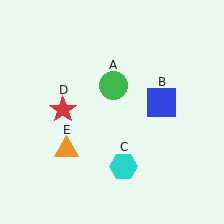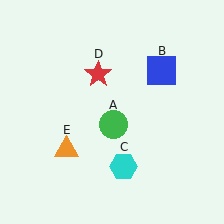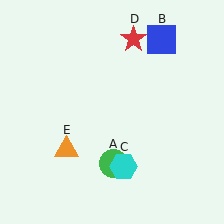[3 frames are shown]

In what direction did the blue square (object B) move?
The blue square (object B) moved up.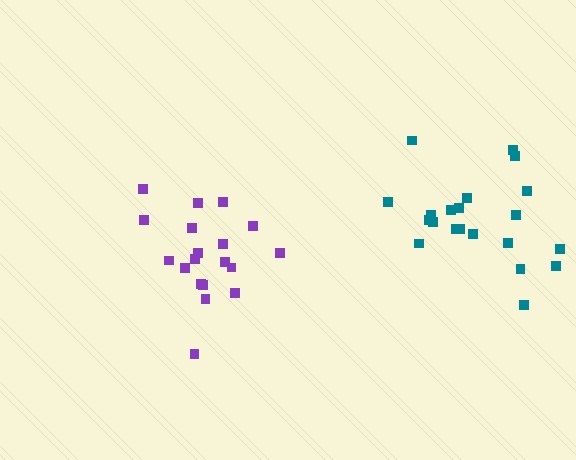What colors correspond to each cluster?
The clusters are colored: teal, purple.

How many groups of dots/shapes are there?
There are 2 groups.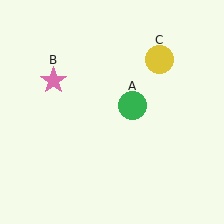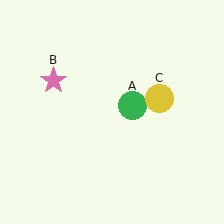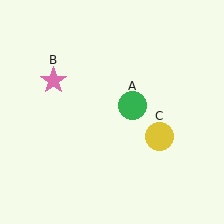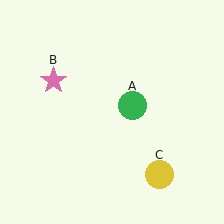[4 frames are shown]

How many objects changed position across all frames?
1 object changed position: yellow circle (object C).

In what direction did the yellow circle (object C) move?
The yellow circle (object C) moved down.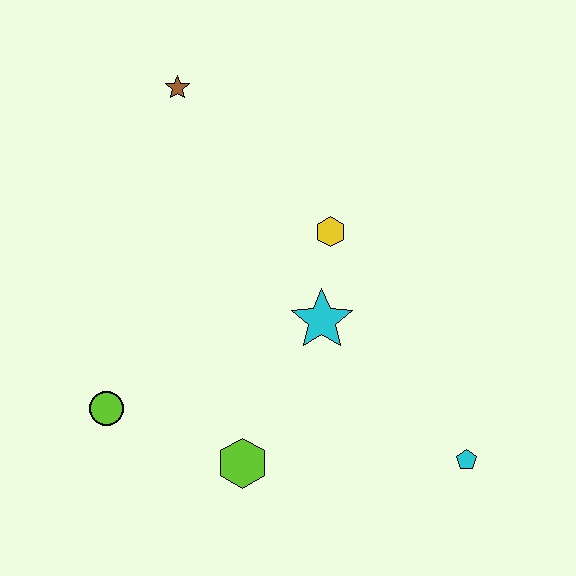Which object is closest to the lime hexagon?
The lime circle is closest to the lime hexagon.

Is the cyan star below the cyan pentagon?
No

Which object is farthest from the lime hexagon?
The brown star is farthest from the lime hexagon.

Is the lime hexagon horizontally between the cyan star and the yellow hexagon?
No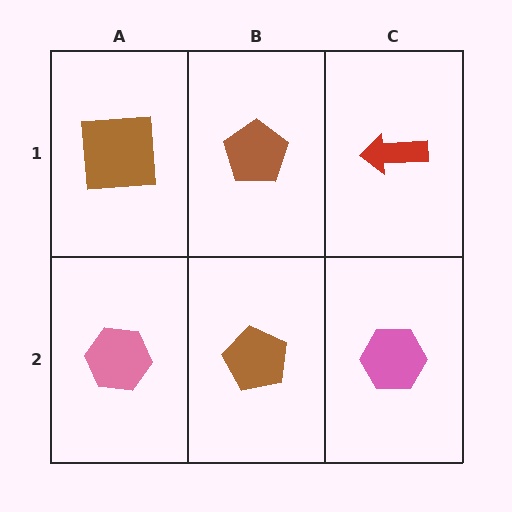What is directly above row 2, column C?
A red arrow.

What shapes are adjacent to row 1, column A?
A pink hexagon (row 2, column A), a brown pentagon (row 1, column B).